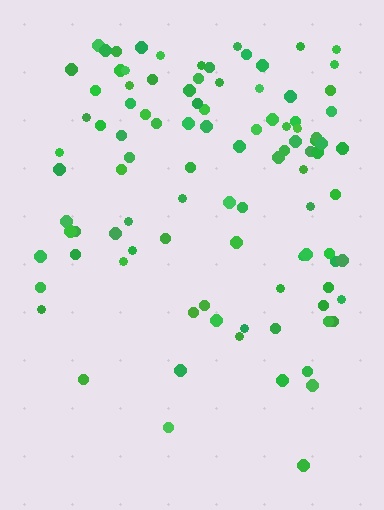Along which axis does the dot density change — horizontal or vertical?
Vertical.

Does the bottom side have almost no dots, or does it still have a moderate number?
Still a moderate number, just noticeably fewer than the top.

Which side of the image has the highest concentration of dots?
The top.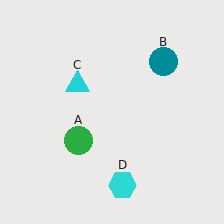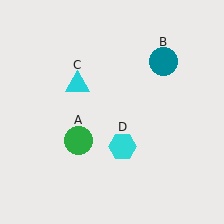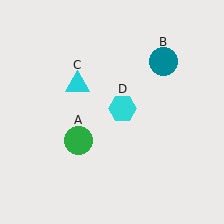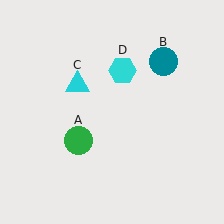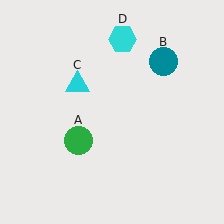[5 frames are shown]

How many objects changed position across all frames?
1 object changed position: cyan hexagon (object D).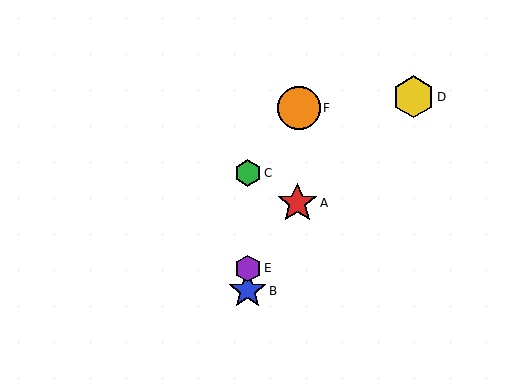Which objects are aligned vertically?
Objects B, C, E are aligned vertically.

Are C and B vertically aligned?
Yes, both are at x≈248.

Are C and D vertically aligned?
No, C is at x≈248 and D is at x≈414.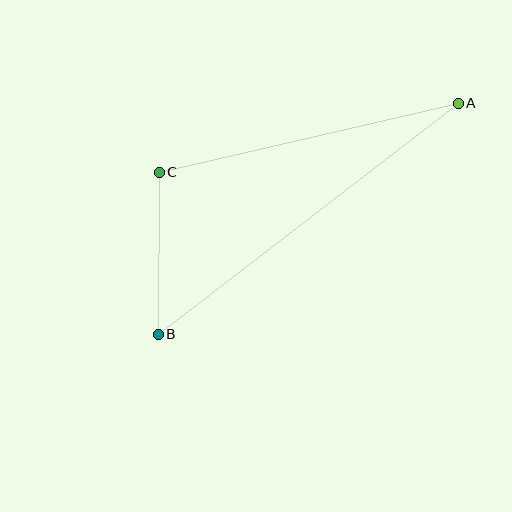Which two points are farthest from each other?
Points A and B are farthest from each other.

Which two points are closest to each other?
Points B and C are closest to each other.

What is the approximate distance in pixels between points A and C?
The distance between A and C is approximately 307 pixels.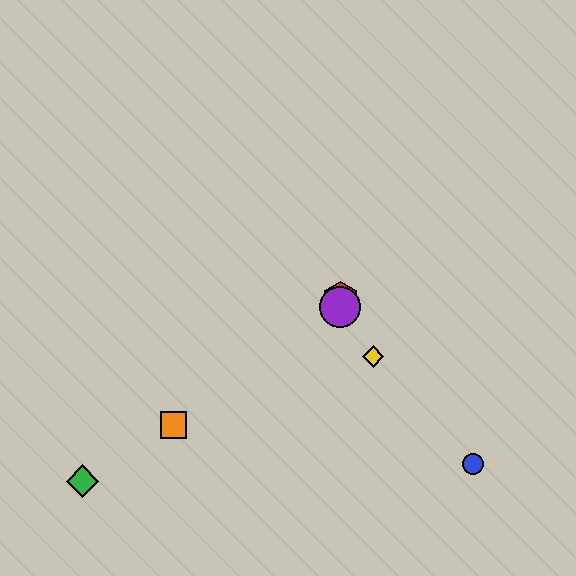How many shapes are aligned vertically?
2 shapes (the red hexagon, the purple circle) are aligned vertically.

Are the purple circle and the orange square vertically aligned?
No, the purple circle is at x≈340 and the orange square is at x≈174.